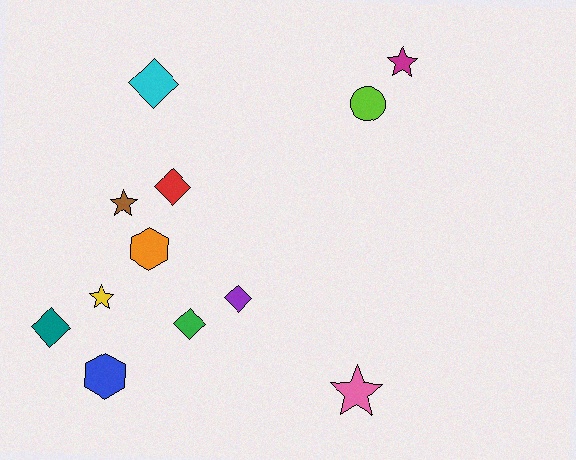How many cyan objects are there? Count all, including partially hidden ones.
There is 1 cyan object.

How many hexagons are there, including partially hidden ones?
There are 2 hexagons.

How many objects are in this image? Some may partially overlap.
There are 12 objects.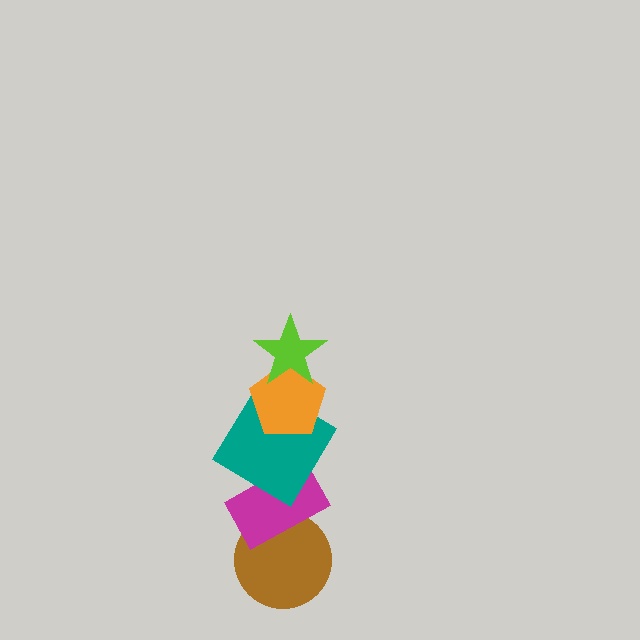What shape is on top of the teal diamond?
The orange pentagon is on top of the teal diamond.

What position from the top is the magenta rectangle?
The magenta rectangle is 4th from the top.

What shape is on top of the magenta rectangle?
The teal diamond is on top of the magenta rectangle.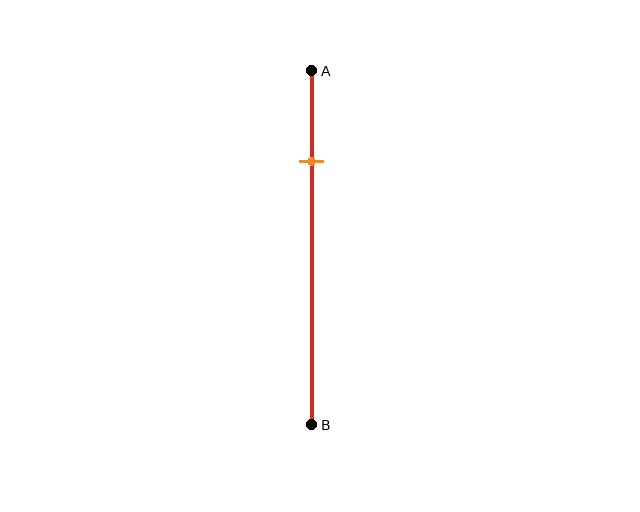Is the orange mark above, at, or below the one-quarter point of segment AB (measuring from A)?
The orange mark is approximately at the one-quarter point of segment AB.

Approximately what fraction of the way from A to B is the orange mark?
The orange mark is approximately 25% of the way from A to B.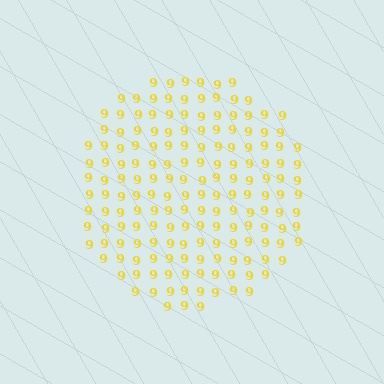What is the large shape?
The large shape is a circle.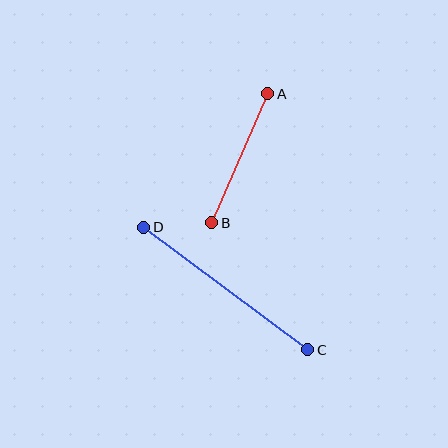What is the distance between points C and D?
The distance is approximately 204 pixels.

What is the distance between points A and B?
The distance is approximately 141 pixels.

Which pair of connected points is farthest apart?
Points C and D are farthest apart.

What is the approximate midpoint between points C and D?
The midpoint is at approximately (226, 289) pixels.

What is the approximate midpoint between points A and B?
The midpoint is at approximately (240, 158) pixels.